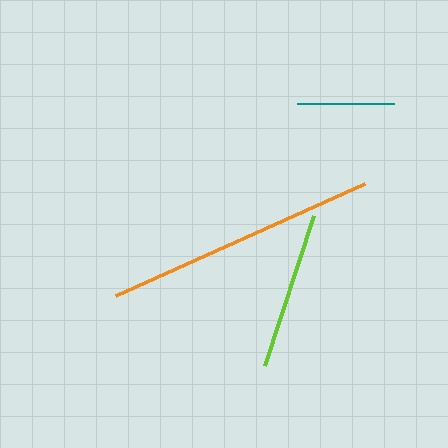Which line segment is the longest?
The orange line is the longest at approximately 273 pixels.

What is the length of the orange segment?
The orange segment is approximately 273 pixels long.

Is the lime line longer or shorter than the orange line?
The orange line is longer than the lime line.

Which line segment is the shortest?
The teal line is the shortest at approximately 98 pixels.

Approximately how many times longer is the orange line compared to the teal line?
The orange line is approximately 2.8 times the length of the teal line.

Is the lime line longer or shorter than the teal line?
The lime line is longer than the teal line.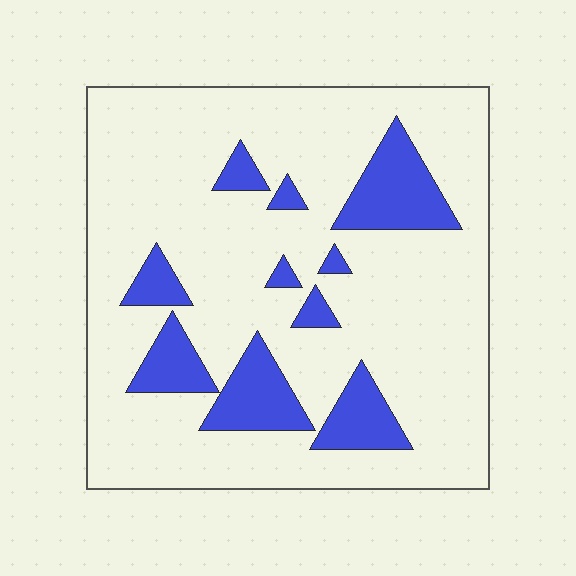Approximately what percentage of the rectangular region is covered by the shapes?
Approximately 20%.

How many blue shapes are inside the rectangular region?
10.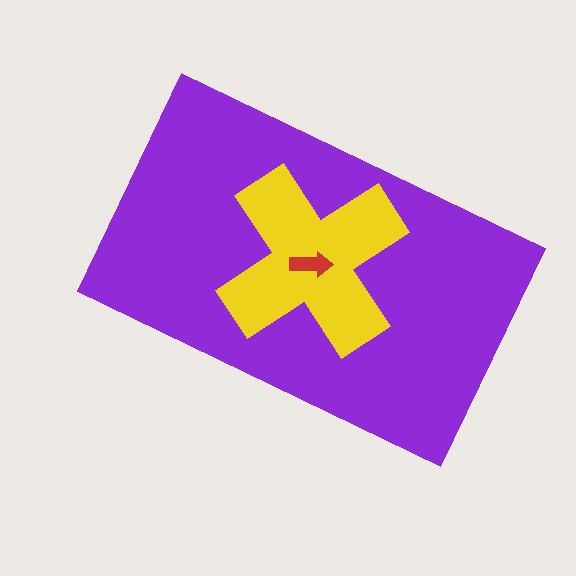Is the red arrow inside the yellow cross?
Yes.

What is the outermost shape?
The purple rectangle.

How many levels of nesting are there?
3.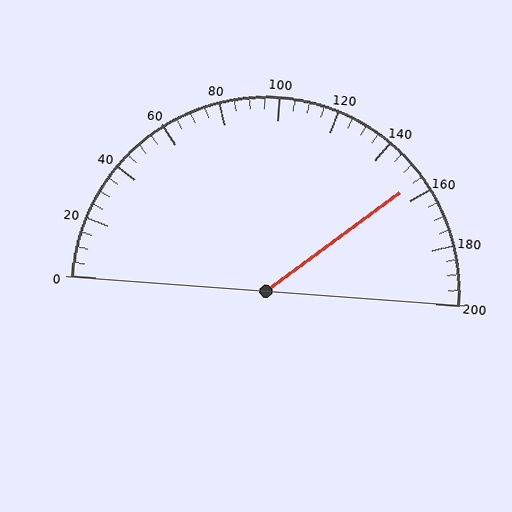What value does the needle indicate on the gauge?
The needle indicates approximately 155.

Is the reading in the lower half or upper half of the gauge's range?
The reading is in the upper half of the range (0 to 200).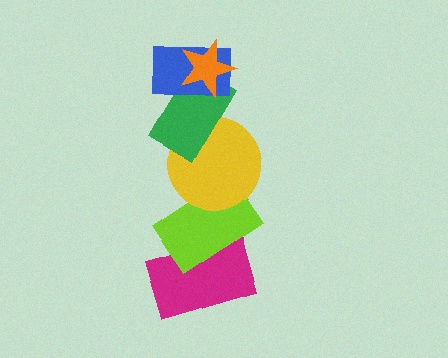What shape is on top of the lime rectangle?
The yellow circle is on top of the lime rectangle.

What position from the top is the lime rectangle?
The lime rectangle is 5th from the top.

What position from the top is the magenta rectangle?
The magenta rectangle is 6th from the top.